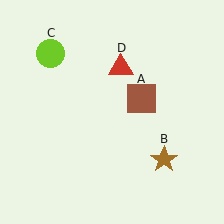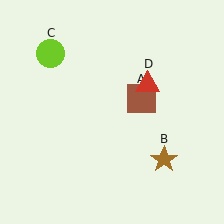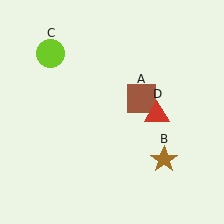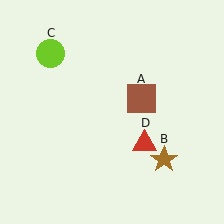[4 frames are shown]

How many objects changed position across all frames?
1 object changed position: red triangle (object D).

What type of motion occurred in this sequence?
The red triangle (object D) rotated clockwise around the center of the scene.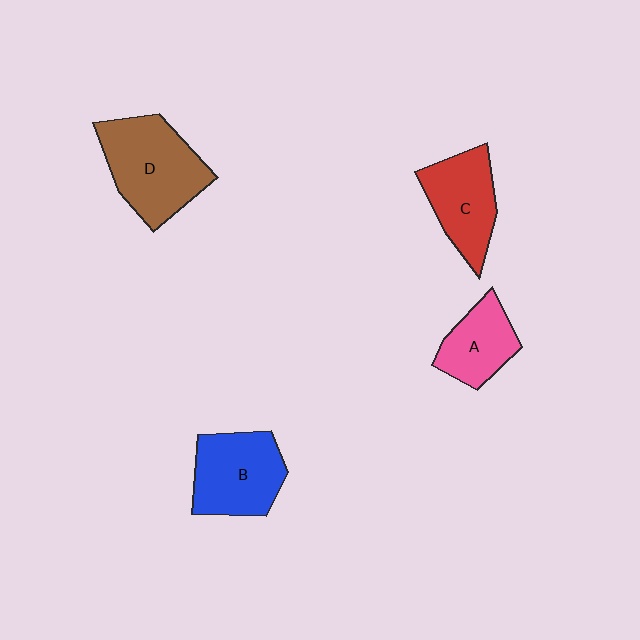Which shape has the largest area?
Shape D (brown).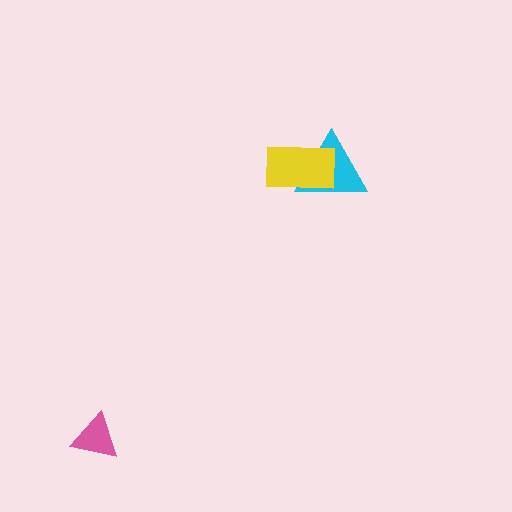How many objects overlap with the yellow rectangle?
1 object overlaps with the yellow rectangle.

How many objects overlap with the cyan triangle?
1 object overlaps with the cyan triangle.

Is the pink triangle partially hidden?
No, no other shape covers it.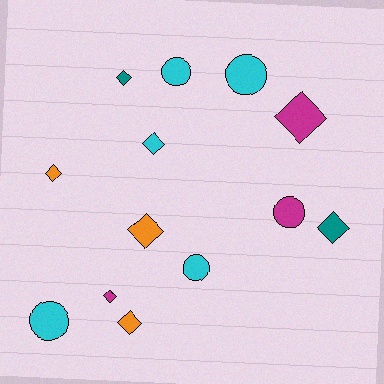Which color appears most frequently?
Cyan, with 5 objects.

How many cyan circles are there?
There are 4 cyan circles.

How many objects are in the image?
There are 13 objects.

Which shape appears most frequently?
Diamond, with 8 objects.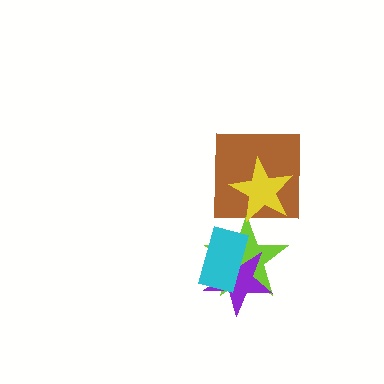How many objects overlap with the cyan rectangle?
2 objects overlap with the cyan rectangle.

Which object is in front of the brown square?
The yellow star is in front of the brown square.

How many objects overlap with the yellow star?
1 object overlaps with the yellow star.